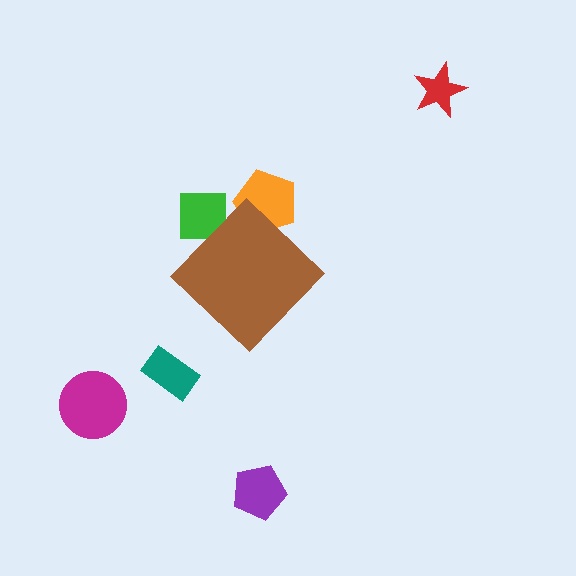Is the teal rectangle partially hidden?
No, the teal rectangle is fully visible.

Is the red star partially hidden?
No, the red star is fully visible.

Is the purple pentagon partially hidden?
No, the purple pentagon is fully visible.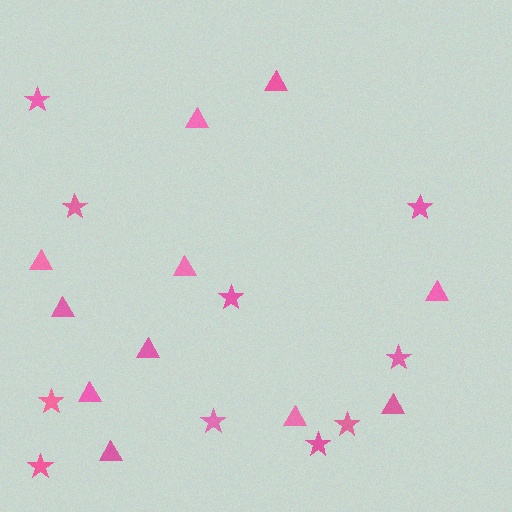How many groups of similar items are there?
There are 2 groups: one group of stars (10) and one group of triangles (11).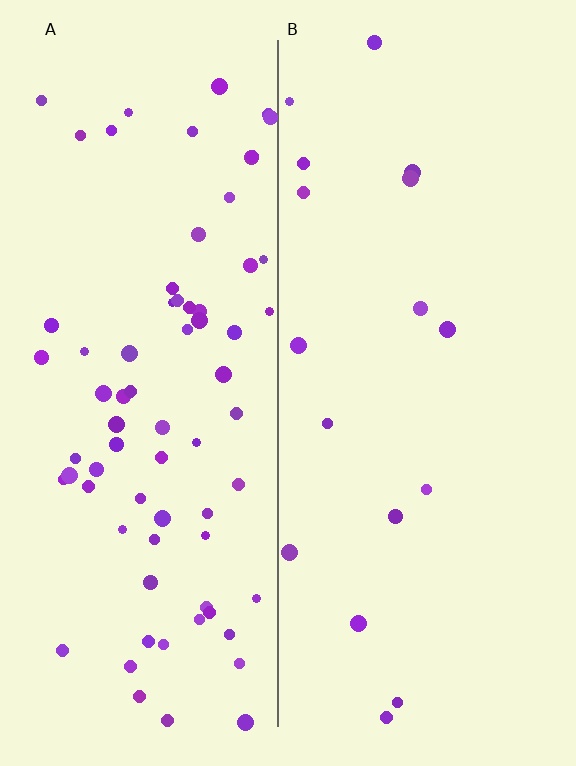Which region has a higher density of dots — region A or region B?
A (the left).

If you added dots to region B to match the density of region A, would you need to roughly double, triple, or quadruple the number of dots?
Approximately quadruple.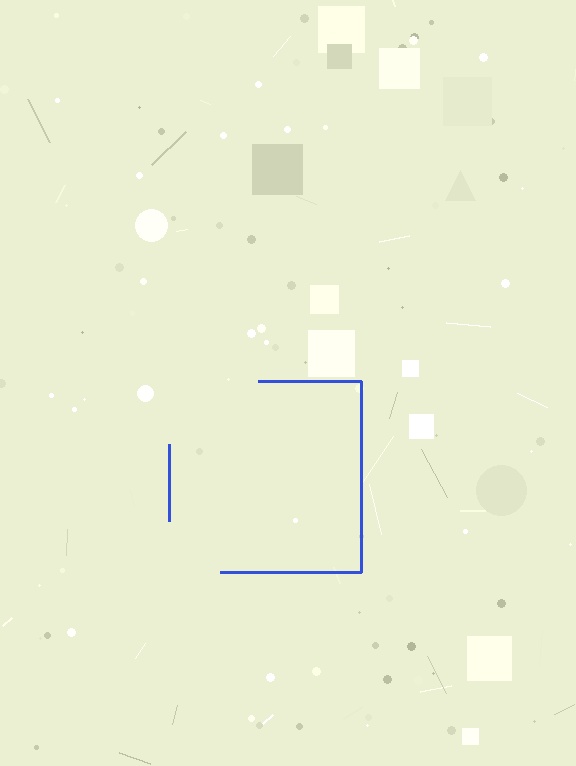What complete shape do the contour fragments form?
The contour fragments form a square.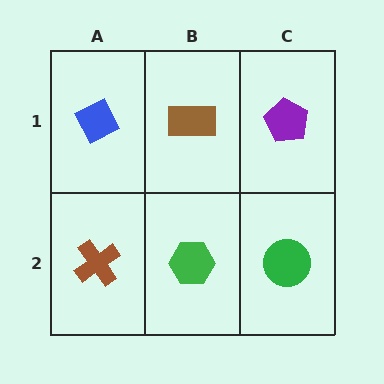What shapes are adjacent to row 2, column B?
A brown rectangle (row 1, column B), a brown cross (row 2, column A), a green circle (row 2, column C).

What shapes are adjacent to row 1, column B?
A green hexagon (row 2, column B), a blue diamond (row 1, column A), a purple pentagon (row 1, column C).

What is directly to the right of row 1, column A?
A brown rectangle.